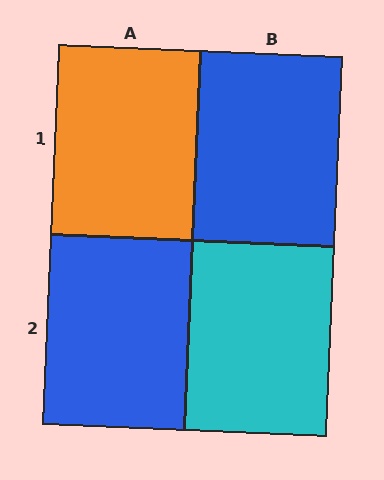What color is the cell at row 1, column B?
Blue.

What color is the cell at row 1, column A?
Orange.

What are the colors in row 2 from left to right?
Blue, cyan.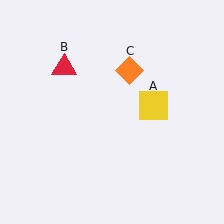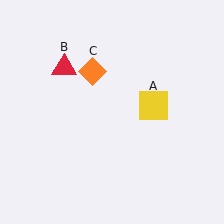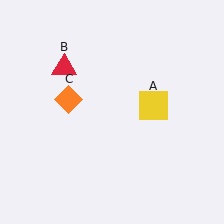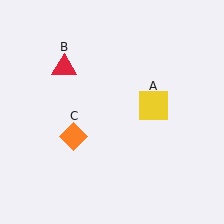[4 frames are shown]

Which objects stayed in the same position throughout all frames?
Yellow square (object A) and red triangle (object B) remained stationary.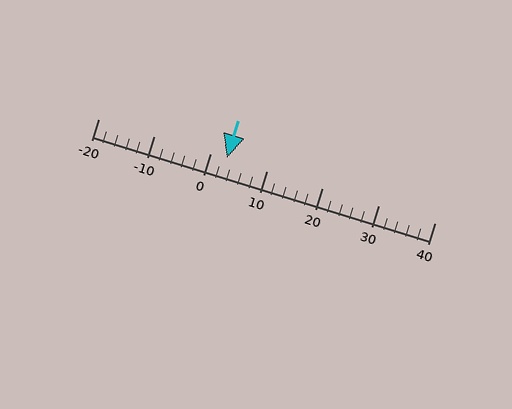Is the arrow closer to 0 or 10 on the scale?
The arrow is closer to 0.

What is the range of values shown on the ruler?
The ruler shows values from -20 to 40.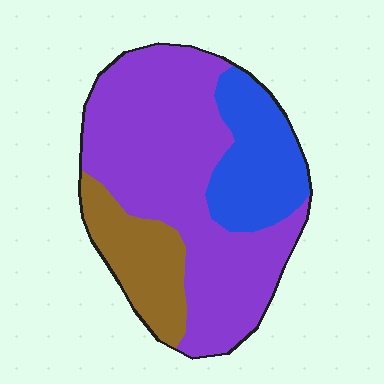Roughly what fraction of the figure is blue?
Blue covers around 20% of the figure.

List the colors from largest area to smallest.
From largest to smallest: purple, blue, brown.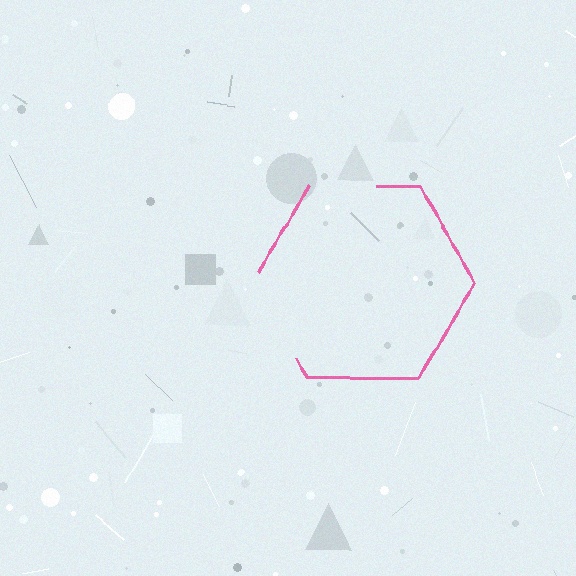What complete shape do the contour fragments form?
The contour fragments form a hexagon.